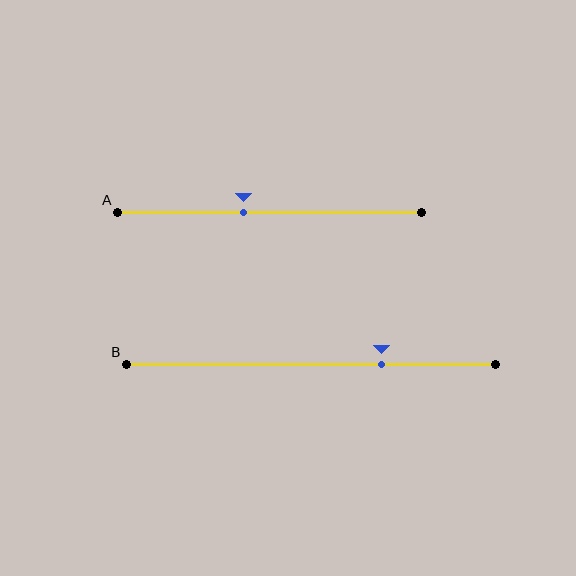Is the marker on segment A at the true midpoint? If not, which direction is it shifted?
No, the marker on segment A is shifted to the left by about 9% of the segment length.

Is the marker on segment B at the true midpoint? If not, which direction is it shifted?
No, the marker on segment B is shifted to the right by about 19% of the segment length.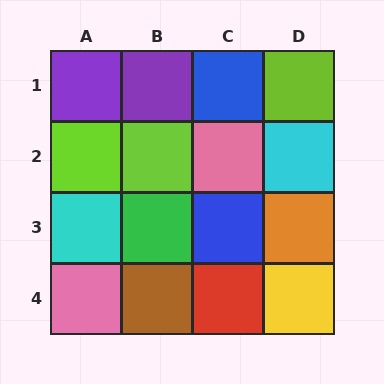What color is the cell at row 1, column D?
Lime.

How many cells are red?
1 cell is red.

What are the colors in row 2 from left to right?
Lime, lime, pink, cyan.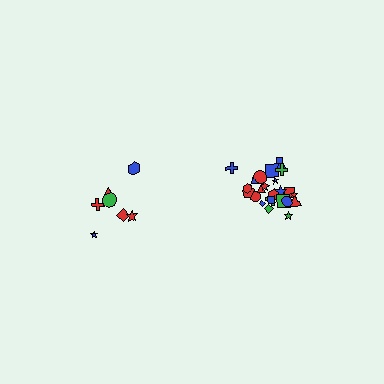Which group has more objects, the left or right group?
The right group.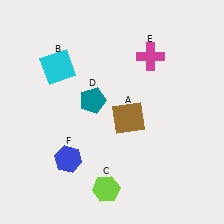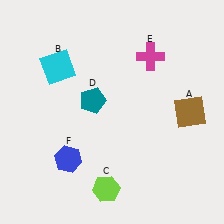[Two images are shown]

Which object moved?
The brown square (A) moved right.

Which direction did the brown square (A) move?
The brown square (A) moved right.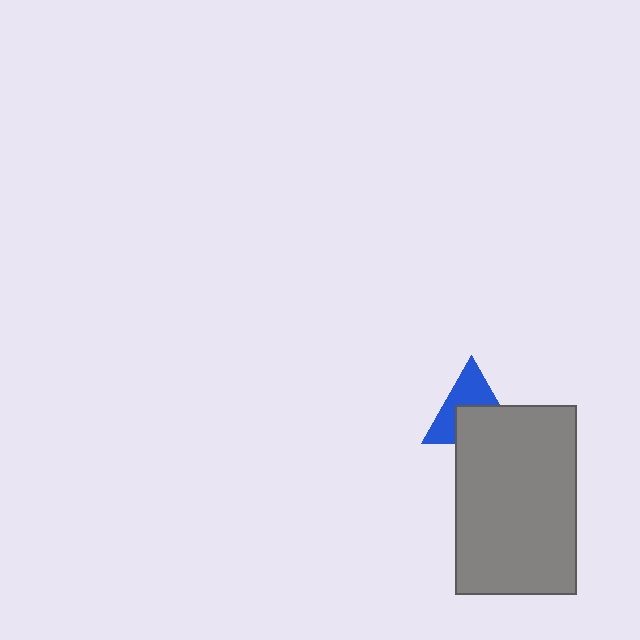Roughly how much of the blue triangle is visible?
About half of it is visible (roughly 53%).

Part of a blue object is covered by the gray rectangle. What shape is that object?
It is a triangle.